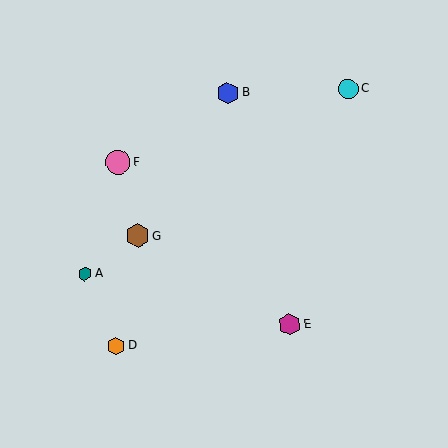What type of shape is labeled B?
Shape B is a blue hexagon.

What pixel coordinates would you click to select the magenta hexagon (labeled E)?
Click at (289, 324) to select the magenta hexagon E.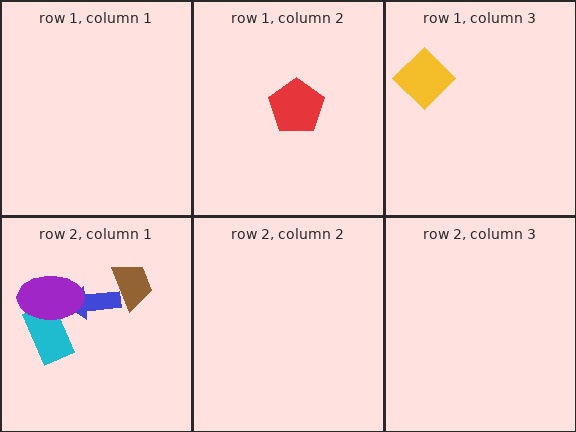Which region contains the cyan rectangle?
The row 2, column 1 region.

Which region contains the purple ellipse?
The row 2, column 1 region.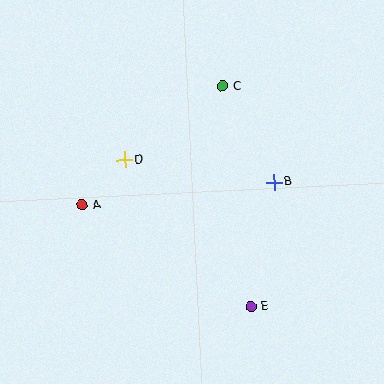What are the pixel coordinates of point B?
Point B is at (274, 182).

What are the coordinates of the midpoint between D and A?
The midpoint between D and A is at (104, 182).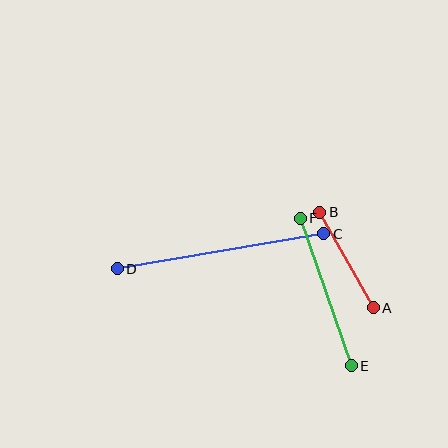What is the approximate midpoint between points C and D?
The midpoint is at approximately (221, 251) pixels.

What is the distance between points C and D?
The distance is approximately 209 pixels.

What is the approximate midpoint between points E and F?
The midpoint is at approximately (326, 292) pixels.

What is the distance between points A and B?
The distance is approximately 109 pixels.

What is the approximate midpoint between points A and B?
The midpoint is at approximately (347, 260) pixels.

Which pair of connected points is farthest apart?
Points C and D are farthest apart.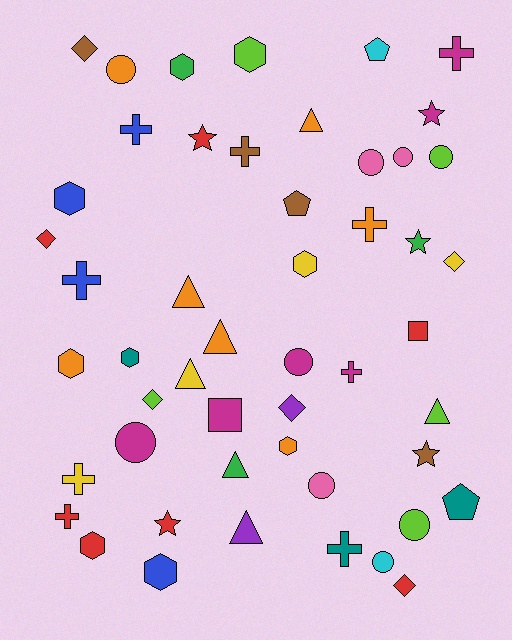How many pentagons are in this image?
There are 3 pentagons.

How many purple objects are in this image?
There are 2 purple objects.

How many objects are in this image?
There are 50 objects.